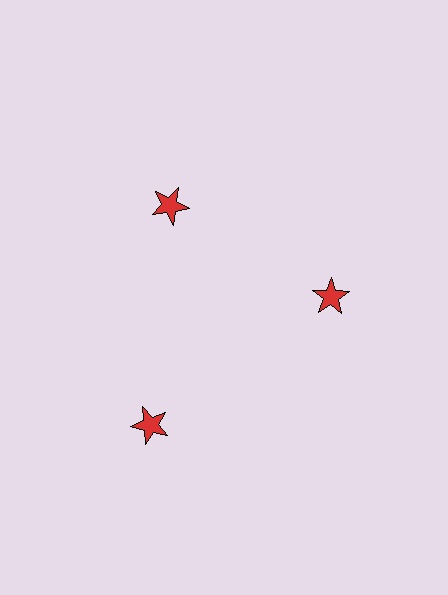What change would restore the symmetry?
The symmetry would be restored by moving it inward, back onto the ring so that all 3 stars sit at equal angles and equal distance from the center.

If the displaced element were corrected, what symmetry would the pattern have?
It would have 3-fold rotational symmetry — the pattern would map onto itself every 120 degrees.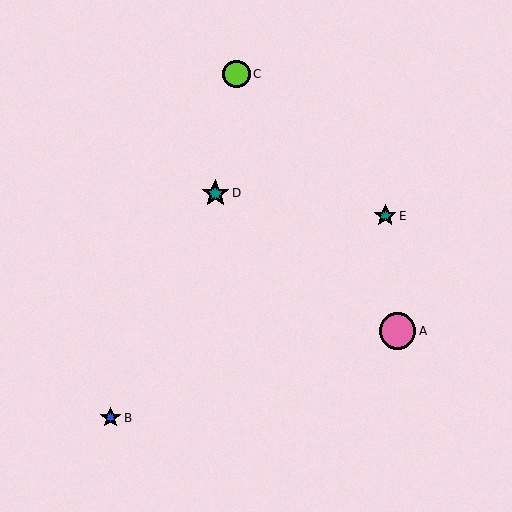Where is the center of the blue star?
The center of the blue star is at (111, 418).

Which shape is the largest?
The pink circle (labeled A) is the largest.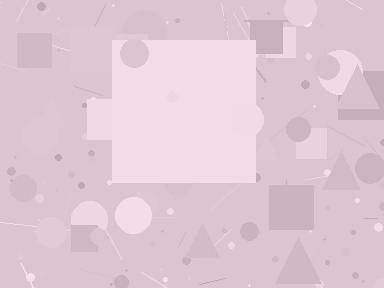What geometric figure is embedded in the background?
A square is embedded in the background.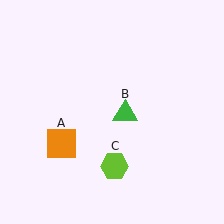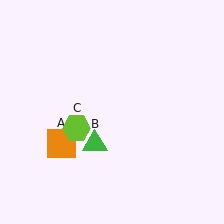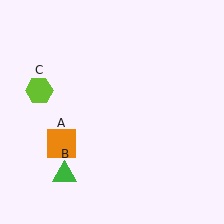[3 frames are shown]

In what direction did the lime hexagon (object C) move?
The lime hexagon (object C) moved up and to the left.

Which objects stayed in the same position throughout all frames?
Orange square (object A) remained stationary.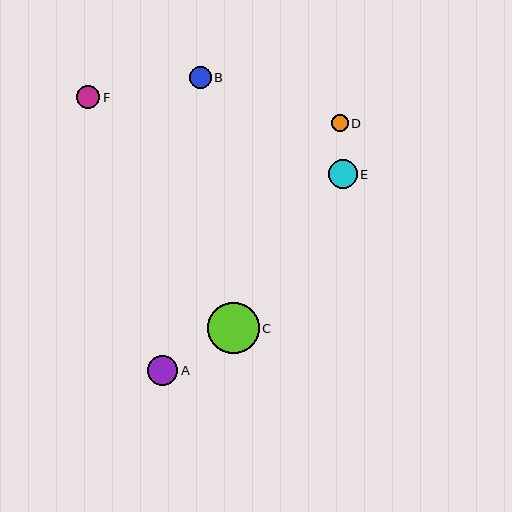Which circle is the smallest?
Circle D is the smallest with a size of approximately 17 pixels.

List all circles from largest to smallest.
From largest to smallest: C, A, E, F, B, D.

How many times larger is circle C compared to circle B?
Circle C is approximately 2.3 times the size of circle B.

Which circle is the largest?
Circle C is the largest with a size of approximately 52 pixels.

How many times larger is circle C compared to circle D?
Circle C is approximately 3.1 times the size of circle D.